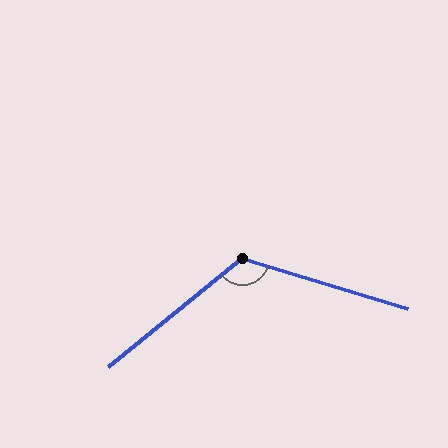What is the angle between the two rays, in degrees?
Approximately 124 degrees.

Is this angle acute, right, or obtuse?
It is obtuse.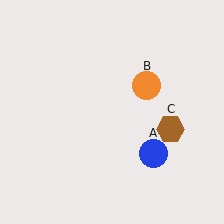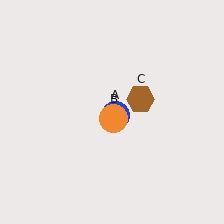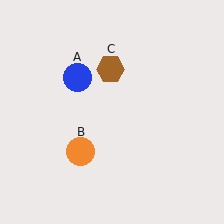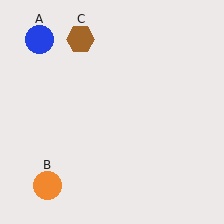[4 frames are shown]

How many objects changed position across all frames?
3 objects changed position: blue circle (object A), orange circle (object B), brown hexagon (object C).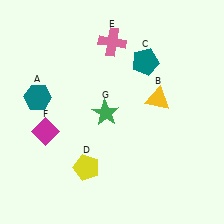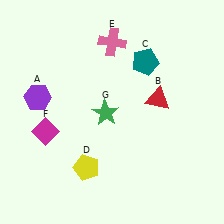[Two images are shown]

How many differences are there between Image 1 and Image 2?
There are 2 differences between the two images.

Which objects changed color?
A changed from teal to purple. B changed from yellow to red.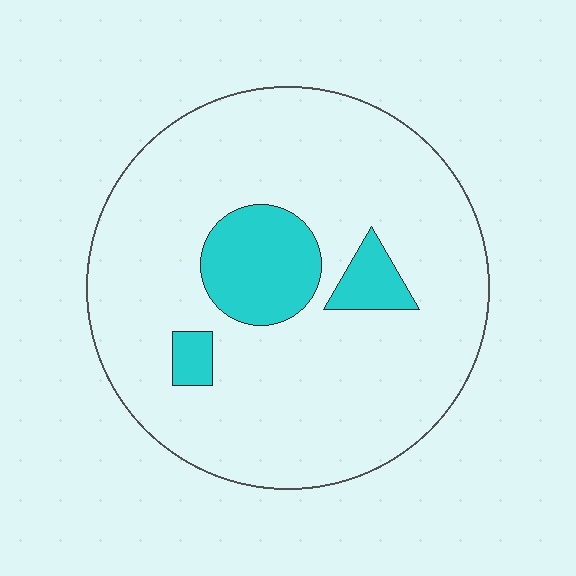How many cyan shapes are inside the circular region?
3.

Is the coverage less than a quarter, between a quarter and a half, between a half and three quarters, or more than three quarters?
Less than a quarter.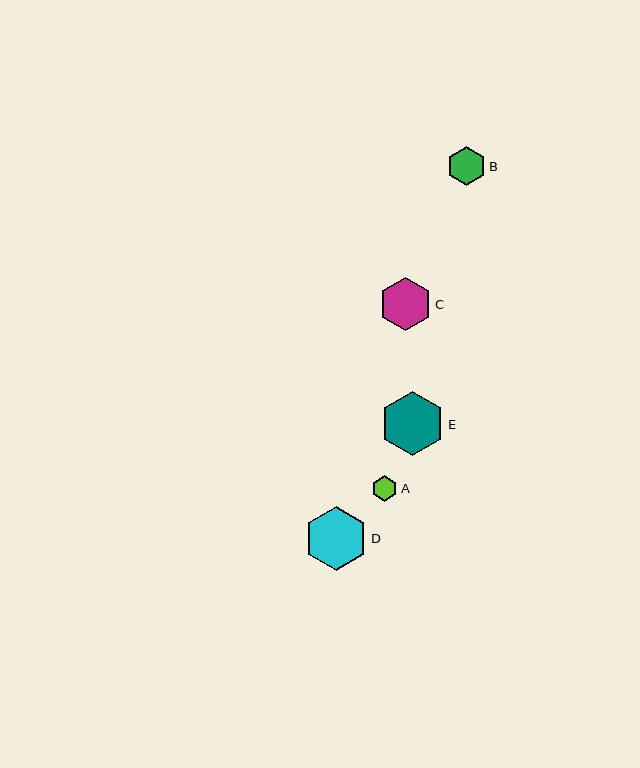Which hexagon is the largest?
Hexagon E is the largest with a size of approximately 64 pixels.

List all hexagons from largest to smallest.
From largest to smallest: E, D, C, B, A.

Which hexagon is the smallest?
Hexagon A is the smallest with a size of approximately 25 pixels.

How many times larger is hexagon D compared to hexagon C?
Hexagon D is approximately 1.2 times the size of hexagon C.